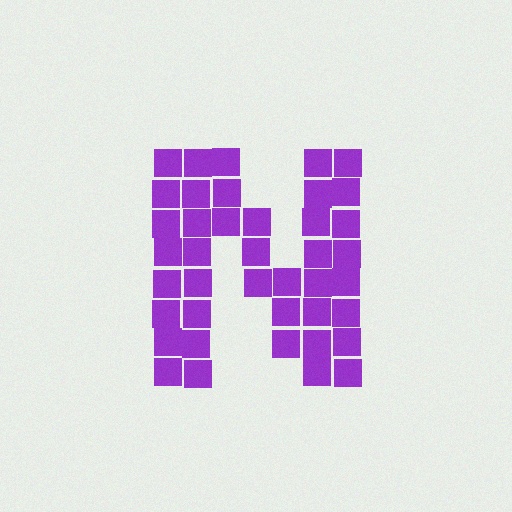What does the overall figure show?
The overall figure shows the letter N.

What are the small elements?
The small elements are squares.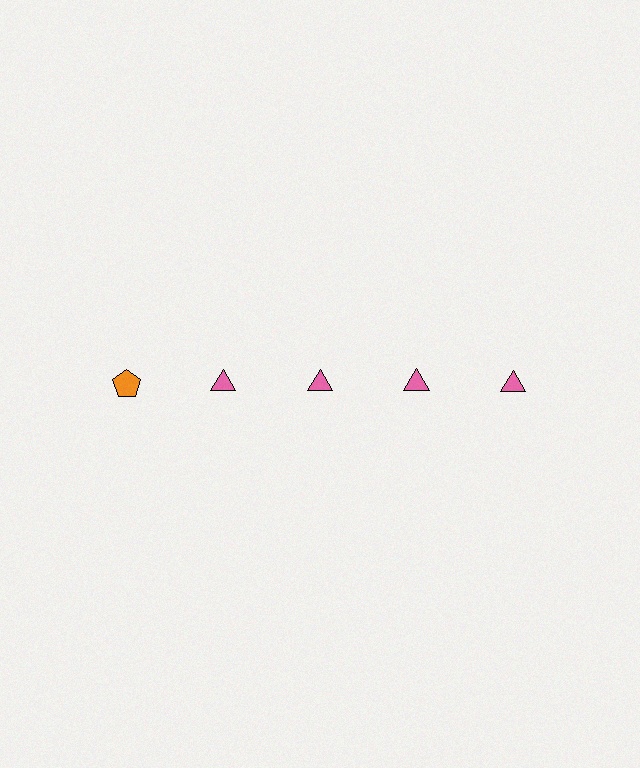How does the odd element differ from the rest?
It differs in both color (orange instead of pink) and shape (pentagon instead of triangle).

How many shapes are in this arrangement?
There are 5 shapes arranged in a grid pattern.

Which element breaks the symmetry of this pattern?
The orange pentagon in the top row, leftmost column breaks the symmetry. All other shapes are pink triangles.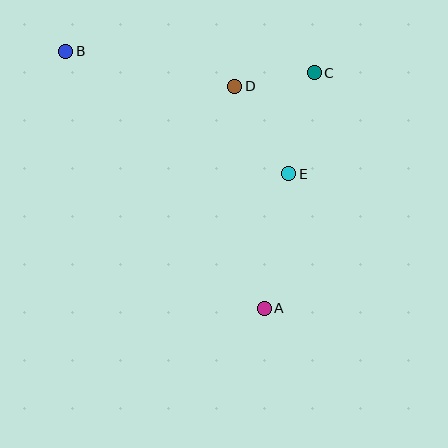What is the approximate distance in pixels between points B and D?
The distance between B and D is approximately 172 pixels.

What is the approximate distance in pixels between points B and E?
The distance between B and E is approximately 254 pixels.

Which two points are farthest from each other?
Points A and B are farthest from each other.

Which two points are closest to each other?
Points C and D are closest to each other.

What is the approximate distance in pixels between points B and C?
The distance between B and C is approximately 249 pixels.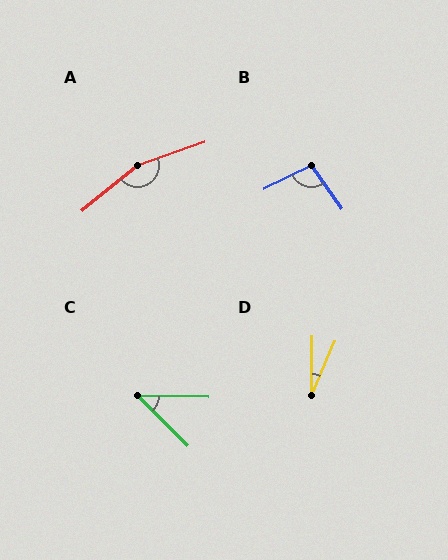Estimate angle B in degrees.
Approximately 99 degrees.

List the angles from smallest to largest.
D (23°), C (43°), B (99°), A (160°).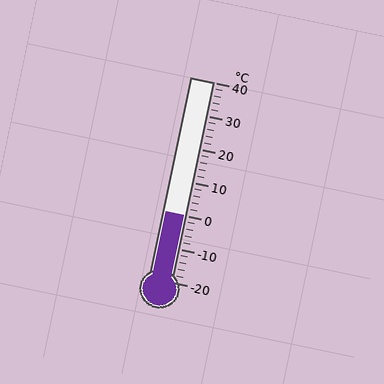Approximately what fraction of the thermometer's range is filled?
The thermometer is filled to approximately 35% of its range.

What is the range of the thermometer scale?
The thermometer scale ranges from -20°C to 40°C.